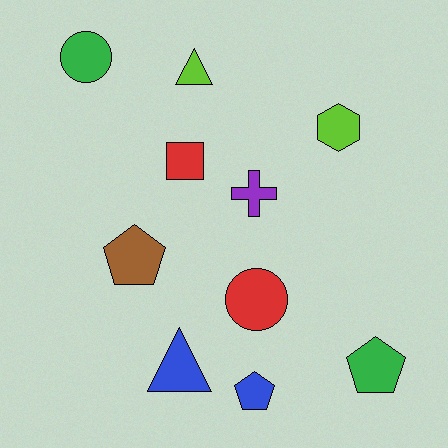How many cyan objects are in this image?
There are no cyan objects.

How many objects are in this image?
There are 10 objects.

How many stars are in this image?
There are no stars.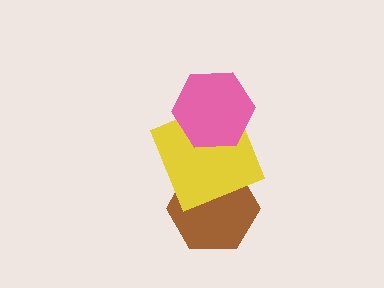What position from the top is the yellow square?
The yellow square is 2nd from the top.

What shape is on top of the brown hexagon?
The yellow square is on top of the brown hexagon.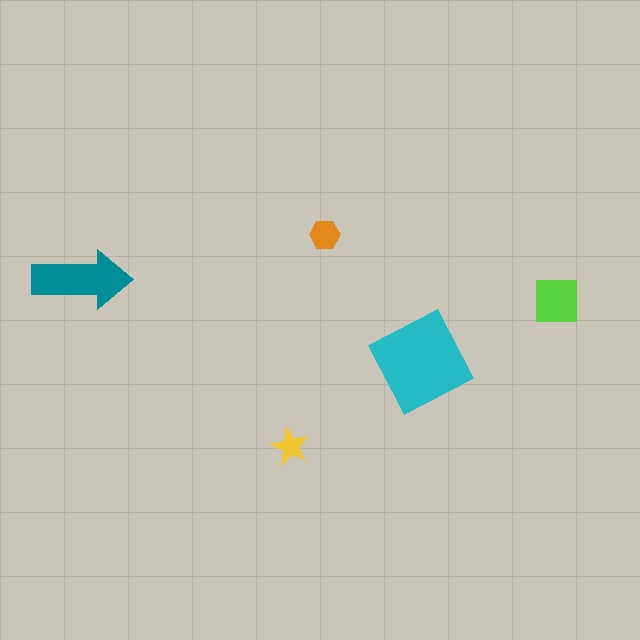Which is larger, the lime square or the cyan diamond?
The cyan diamond.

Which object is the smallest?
The yellow star.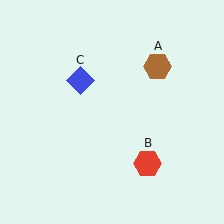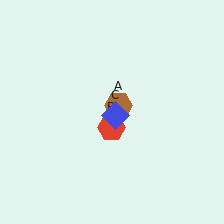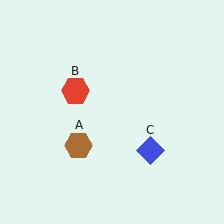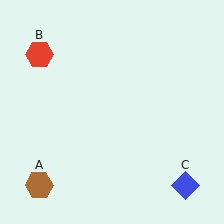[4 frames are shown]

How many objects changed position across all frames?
3 objects changed position: brown hexagon (object A), red hexagon (object B), blue diamond (object C).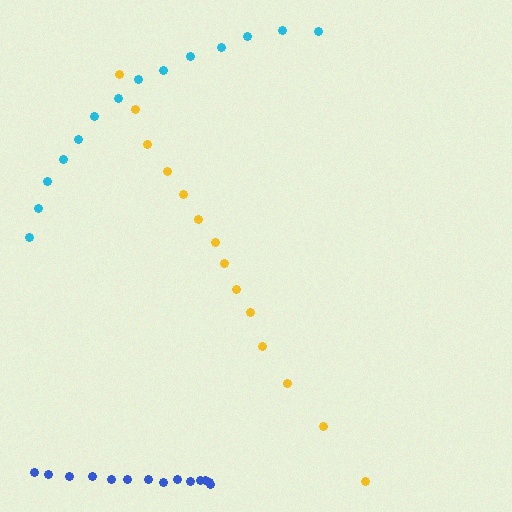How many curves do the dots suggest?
There are 3 distinct paths.